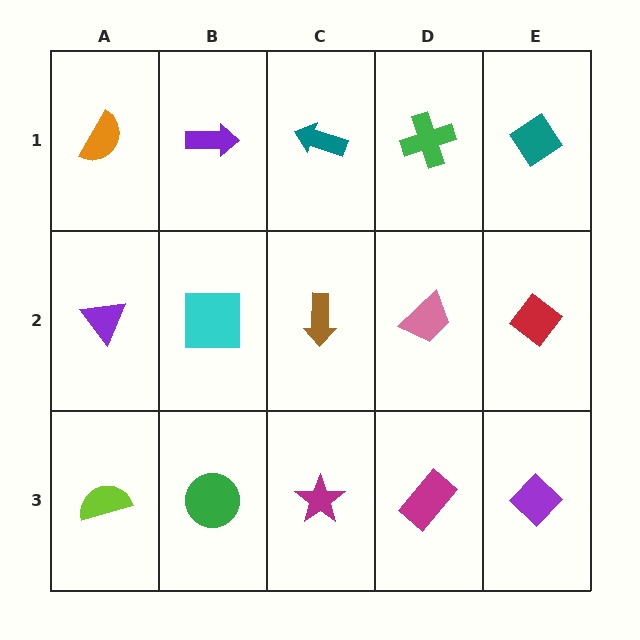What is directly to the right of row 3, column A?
A green circle.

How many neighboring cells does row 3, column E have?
2.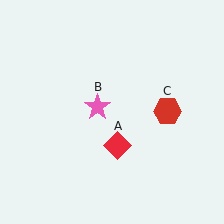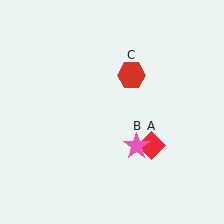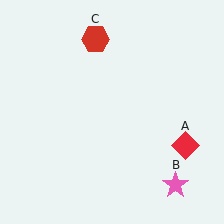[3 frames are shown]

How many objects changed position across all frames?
3 objects changed position: red diamond (object A), pink star (object B), red hexagon (object C).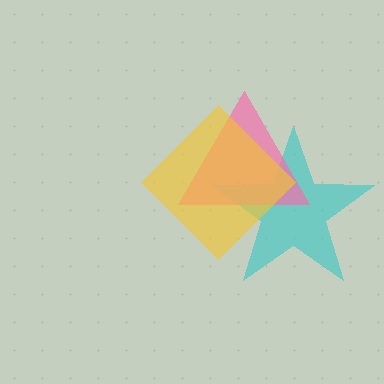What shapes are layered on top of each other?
The layered shapes are: a cyan star, a pink triangle, a yellow diamond.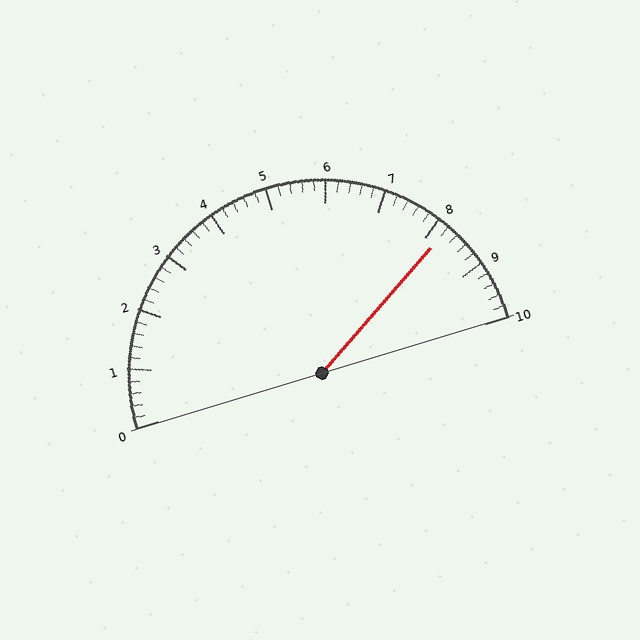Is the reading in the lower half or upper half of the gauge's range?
The reading is in the upper half of the range (0 to 10).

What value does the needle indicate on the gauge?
The needle indicates approximately 8.2.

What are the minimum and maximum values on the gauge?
The gauge ranges from 0 to 10.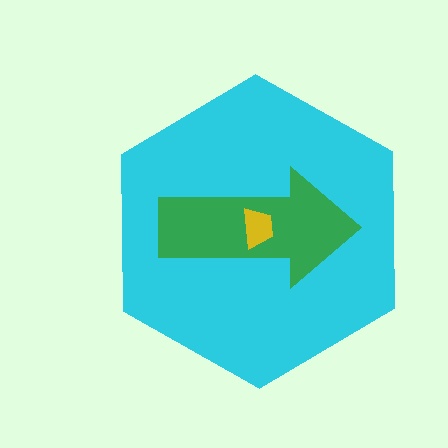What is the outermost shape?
The cyan hexagon.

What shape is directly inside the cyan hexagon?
The green arrow.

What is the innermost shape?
The yellow trapezoid.